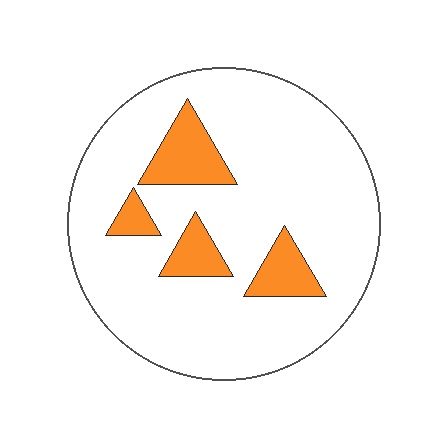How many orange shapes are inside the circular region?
4.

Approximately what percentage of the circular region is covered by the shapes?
Approximately 15%.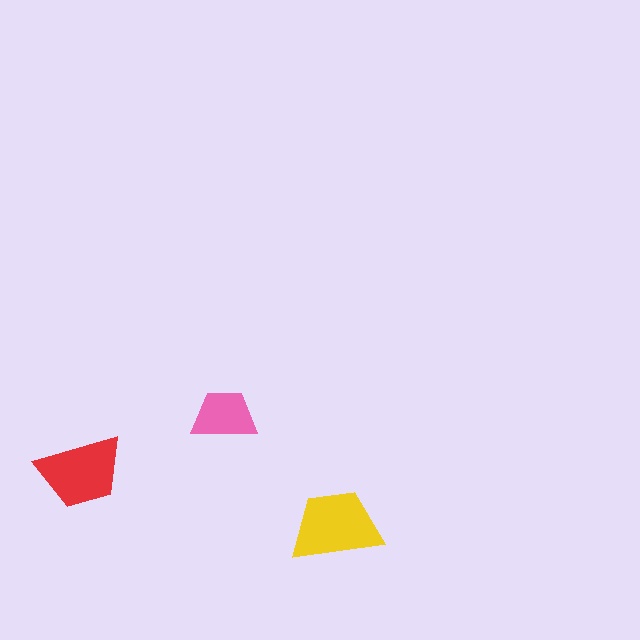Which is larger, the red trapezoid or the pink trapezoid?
The red one.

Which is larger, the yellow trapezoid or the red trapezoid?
The yellow one.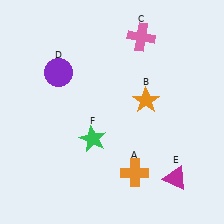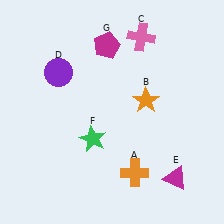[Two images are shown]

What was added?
A magenta pentagon (G) was added in Image 2.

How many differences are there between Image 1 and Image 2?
There is 1 difference between the two images.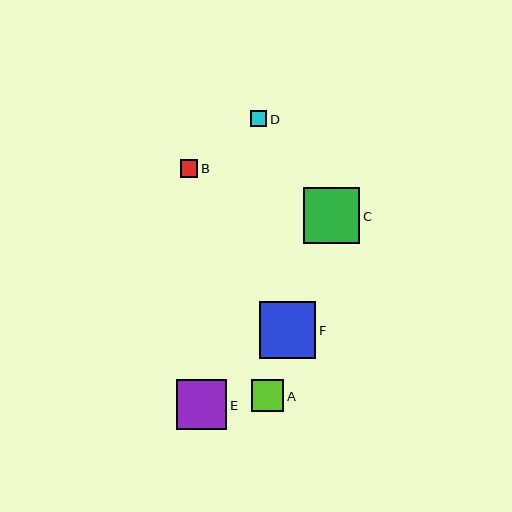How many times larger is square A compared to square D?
Square A is approximately 2.0 times the size of square D.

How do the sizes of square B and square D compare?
Square B and square D are approximately the same size.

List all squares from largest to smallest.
From largest to smallest: C, F, E, A, B, D.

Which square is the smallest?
Square D is the smallest with a size of approximately 17 pixels.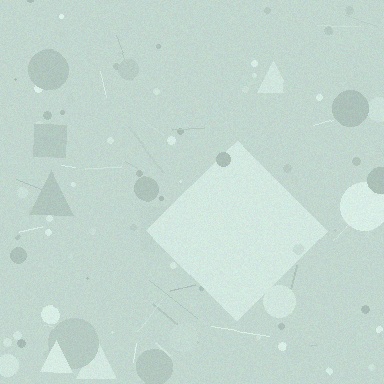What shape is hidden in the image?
A diamond is hidden in the image.